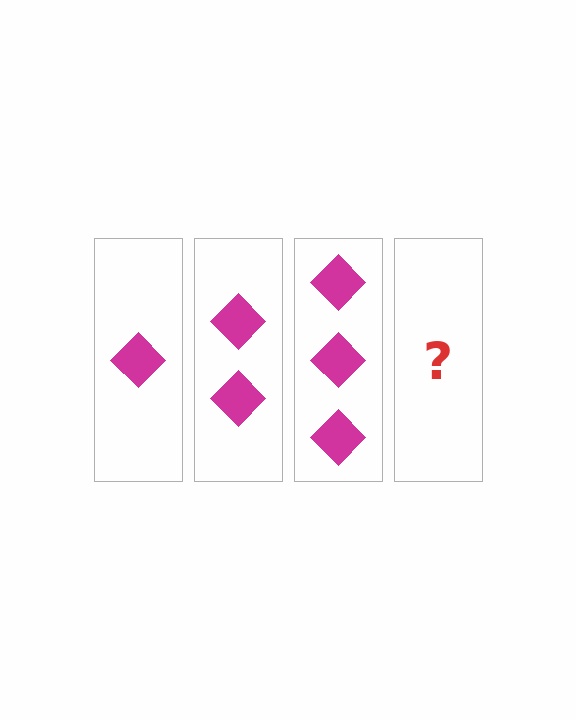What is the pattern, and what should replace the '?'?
The pattern is that each step adds one more diamond. The '?' should be 4 diamonds.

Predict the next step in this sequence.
The next step is 4 diamonds.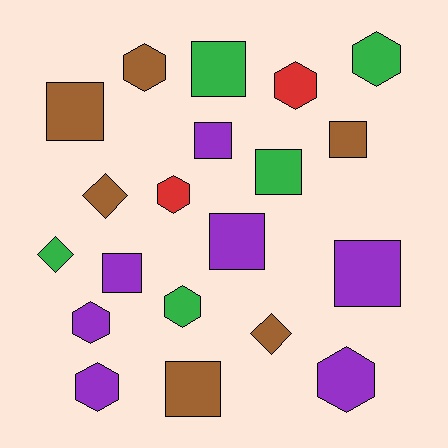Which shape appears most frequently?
Square, with 9 objects.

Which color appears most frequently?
Purple, with 7 objects.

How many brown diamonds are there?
There are 2 brown diamonds.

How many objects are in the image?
There are 20 objects.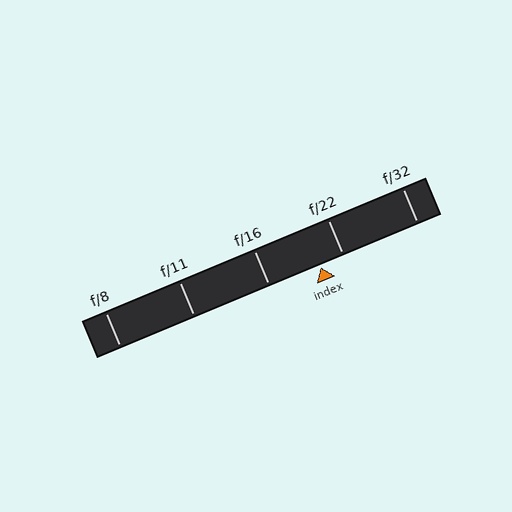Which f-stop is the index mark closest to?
The index mark is closest to f/22.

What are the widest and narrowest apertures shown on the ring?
The widest aperture shown is f/8 and the narrowest is f/32.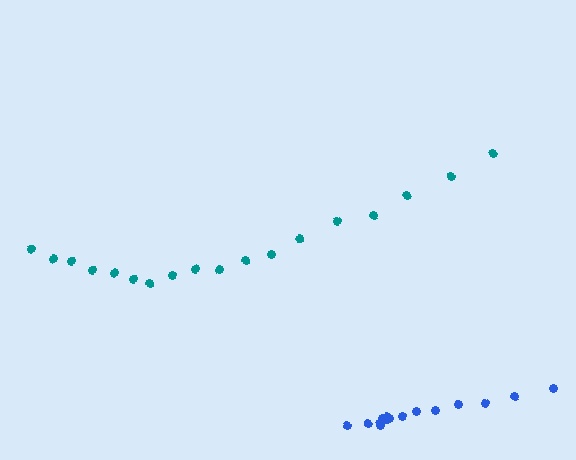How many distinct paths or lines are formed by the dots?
There are 2 distinct paths.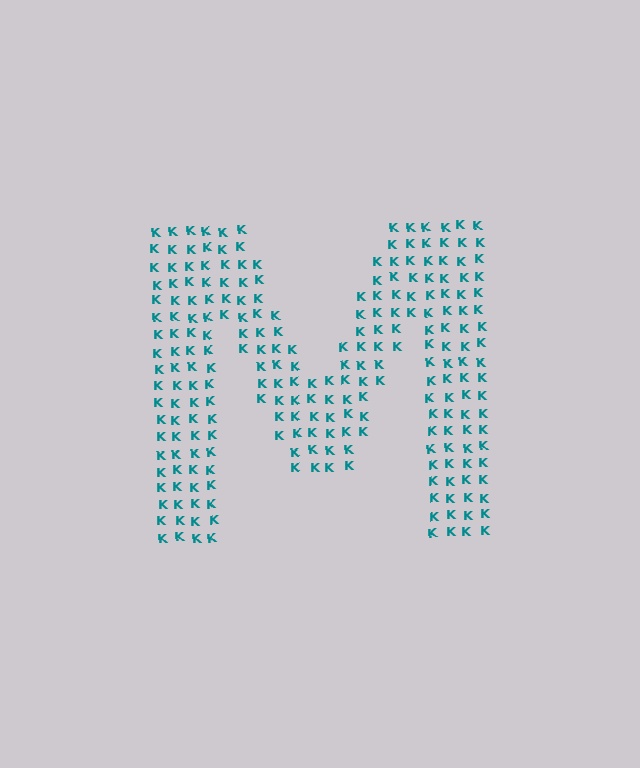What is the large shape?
The large shape is the letter M.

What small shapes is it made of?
It is made of small letter K's.